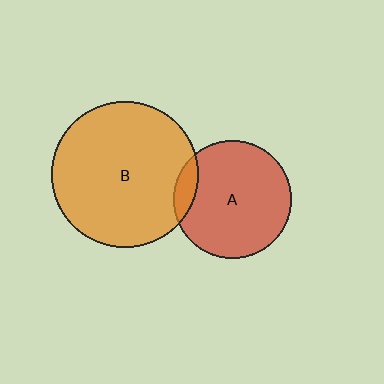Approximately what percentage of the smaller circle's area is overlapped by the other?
Approximately 10%.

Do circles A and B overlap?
Yes.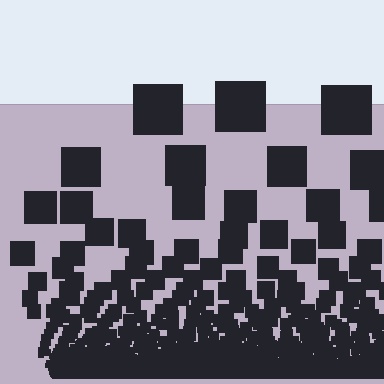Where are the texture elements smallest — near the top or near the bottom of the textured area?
Near the bottom.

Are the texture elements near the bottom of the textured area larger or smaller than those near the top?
Smaller. The gradient is inverted — elements near the bottom are smaller and denser.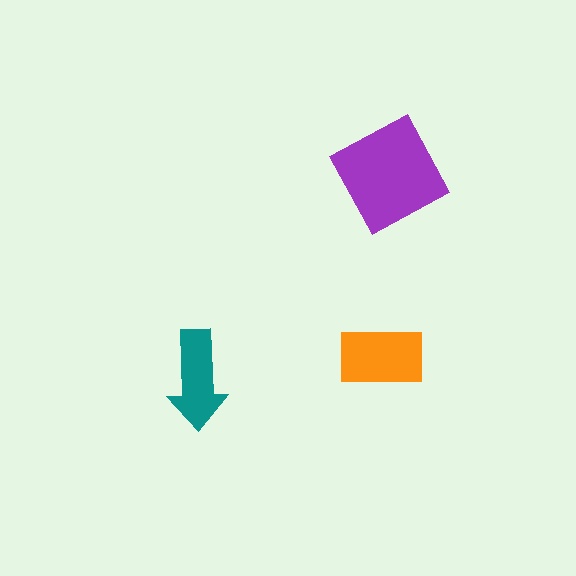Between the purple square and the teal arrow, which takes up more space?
The purple square.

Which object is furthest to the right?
The purple square is rightmost.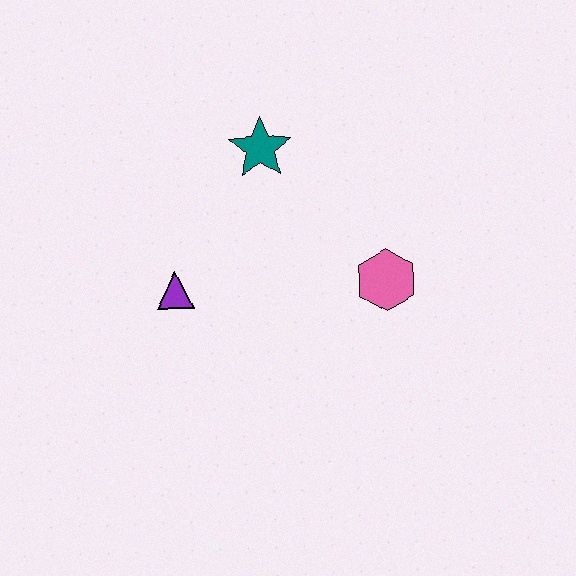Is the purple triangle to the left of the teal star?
Yes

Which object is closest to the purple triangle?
The teal star is closest to the purple triangle.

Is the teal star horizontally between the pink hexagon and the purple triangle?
Yes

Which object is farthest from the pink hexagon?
The purple triangle is farthest from the pink hexagon.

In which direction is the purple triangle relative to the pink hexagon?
The purple triangle is to the left of the pink hexagon.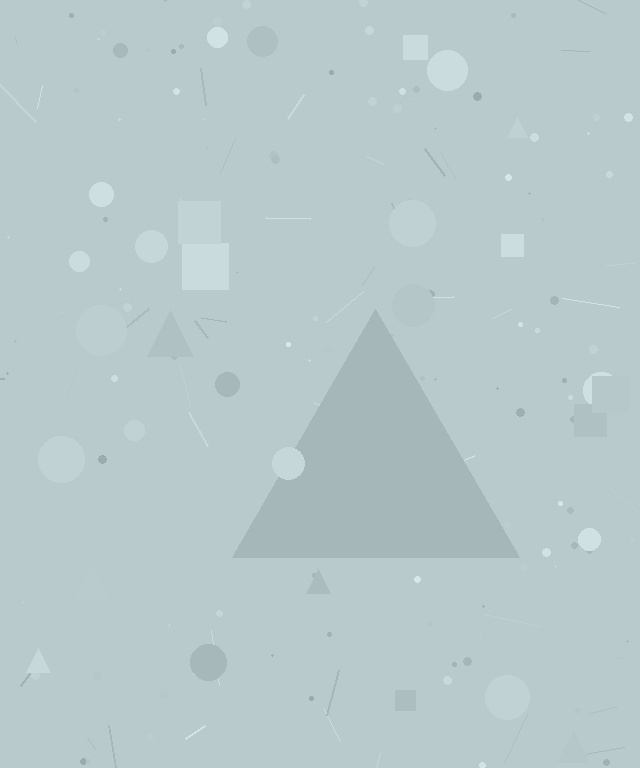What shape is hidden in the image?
A triangle is hidden in the image.